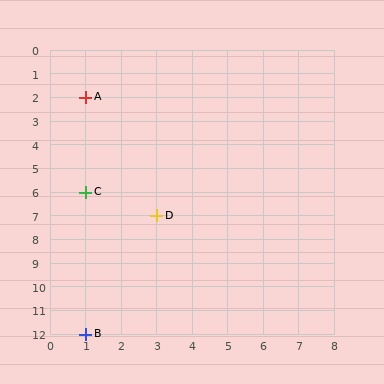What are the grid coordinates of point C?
Point C is at grid coordinates (1, 6).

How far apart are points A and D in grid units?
Points A and D are 2 columns and 5 rows apart (about 5.4 grid units diagonally).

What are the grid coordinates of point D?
Point D is at grid coordinates (3, 7).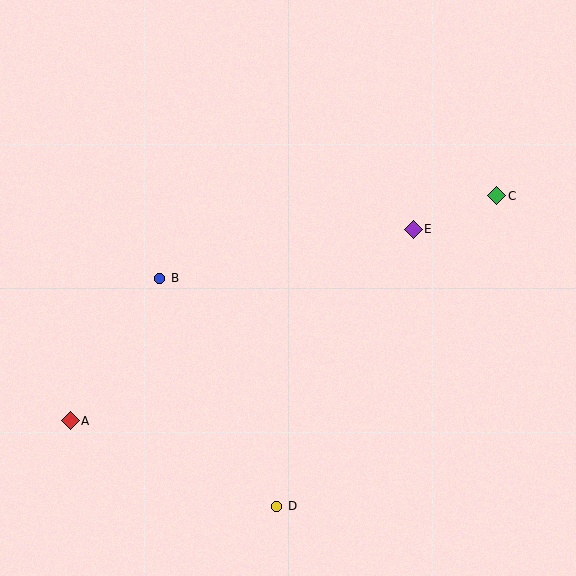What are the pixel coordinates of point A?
Point A is at (70, 421).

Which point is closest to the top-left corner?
Point B is closest to the top-left corner.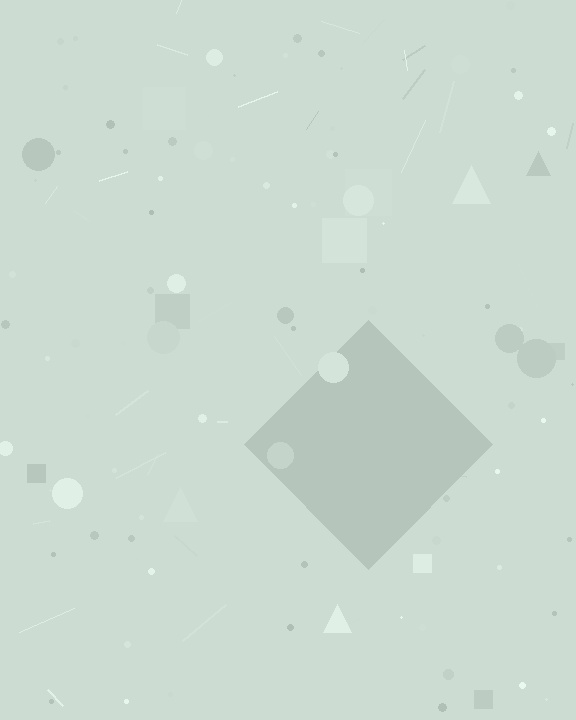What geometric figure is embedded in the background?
A diamond is embedded in the background.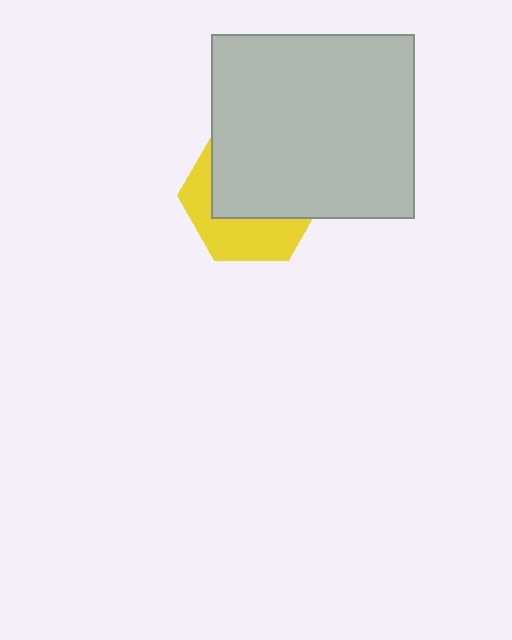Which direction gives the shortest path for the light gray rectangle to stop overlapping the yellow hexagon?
Moving up gives the shortest separation.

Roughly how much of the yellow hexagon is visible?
A small part of it is visible (roughly 40%).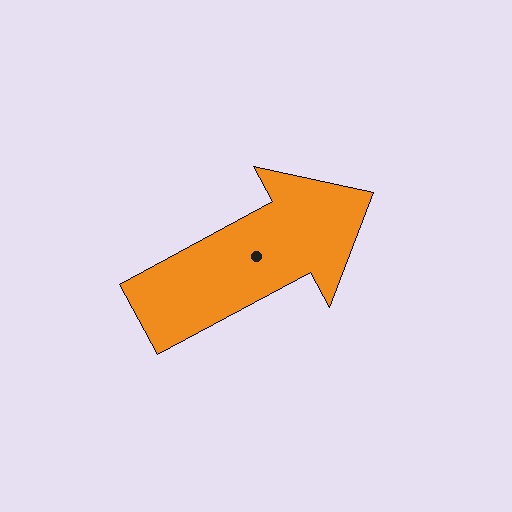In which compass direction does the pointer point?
Northeast.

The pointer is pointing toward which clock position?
Roughly 2 o'clock.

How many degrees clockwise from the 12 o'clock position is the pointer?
Approximately 62 degrees.